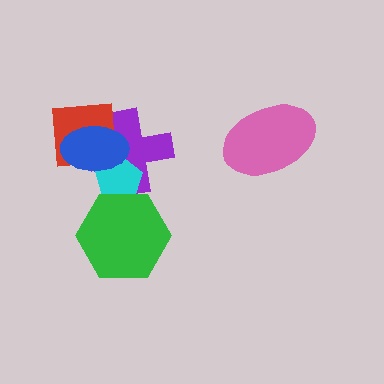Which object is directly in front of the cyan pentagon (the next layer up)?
The red square is directly in front of the cyan pentagon.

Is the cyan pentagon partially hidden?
Yes, it is partially covered by another shape.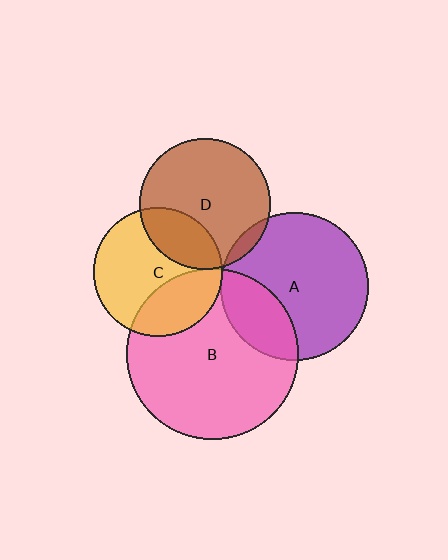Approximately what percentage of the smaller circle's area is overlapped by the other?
Approximately 25%.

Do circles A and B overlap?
Yes.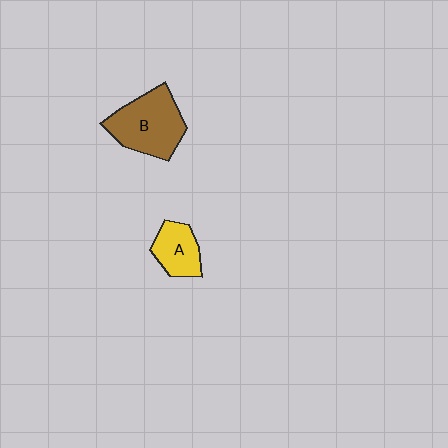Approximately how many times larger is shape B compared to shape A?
Approximately 1.8 times.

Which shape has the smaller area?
Shape A (yellow).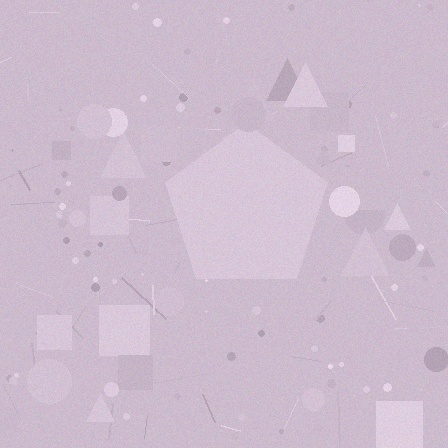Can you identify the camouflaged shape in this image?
The camouflaged shape is a pentagon.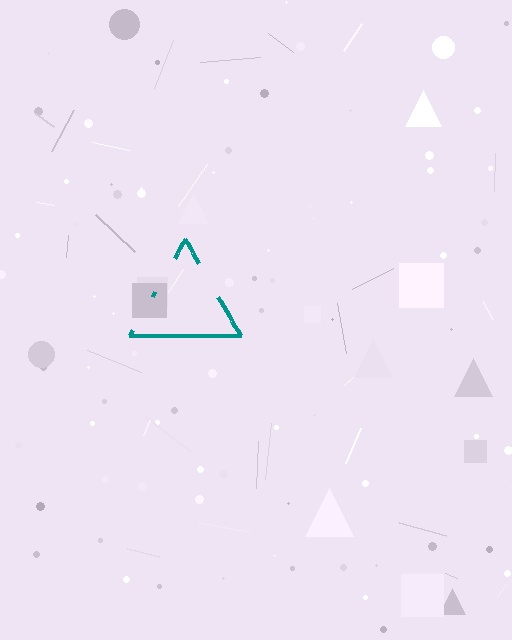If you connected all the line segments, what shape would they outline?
They would outline a triangle.